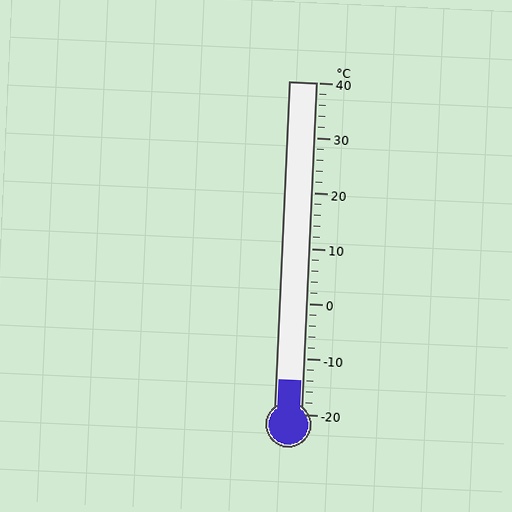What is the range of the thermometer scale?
The thermometer scale ranges from -20°C to 40°C.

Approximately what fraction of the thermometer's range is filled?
The thermometer is filled to approximately 10% of its range.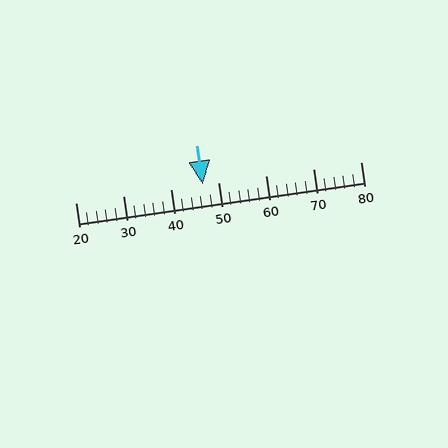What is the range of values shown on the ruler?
The ruler shows values from 20 to 80.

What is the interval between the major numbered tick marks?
The major tick marks are spaced 10 units apart.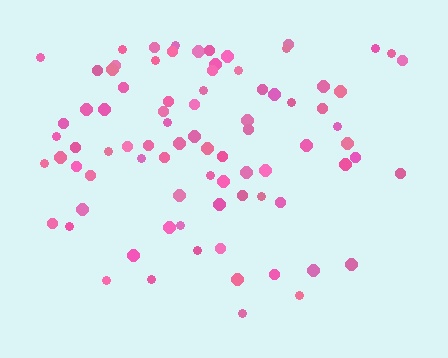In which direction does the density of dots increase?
From bottom to top, with the top side densest.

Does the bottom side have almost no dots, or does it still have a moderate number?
Still a moderate number, just noticeably fewer than the top.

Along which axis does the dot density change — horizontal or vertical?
Vertical.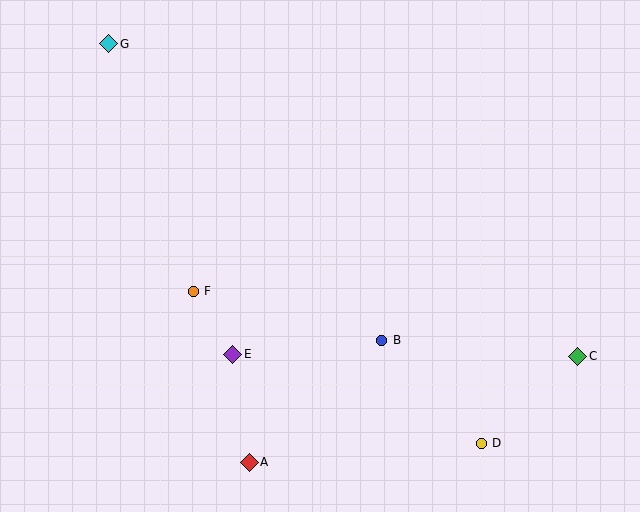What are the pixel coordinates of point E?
Point E is at (233, 354).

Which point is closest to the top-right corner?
Point C is closest to the top-right corner.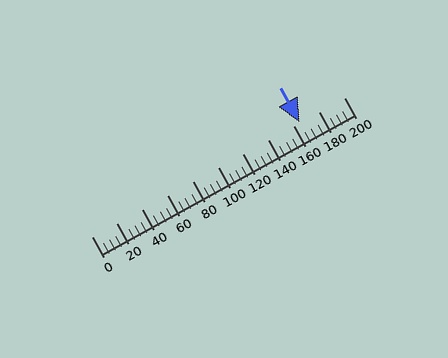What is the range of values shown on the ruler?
The ruler shows values from 0 to 200.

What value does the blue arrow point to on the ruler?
The blue arrow points to approximately 165.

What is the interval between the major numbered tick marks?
The major tick marks are spaced 20 units apart.